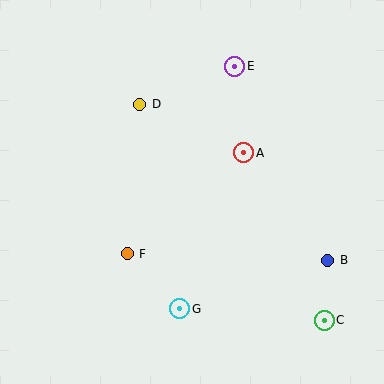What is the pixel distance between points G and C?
The distance between G and C is 145 pixels.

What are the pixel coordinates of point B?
Point B is at (328, 260).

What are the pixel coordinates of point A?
Point A is at (244, 153).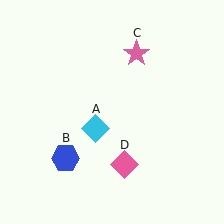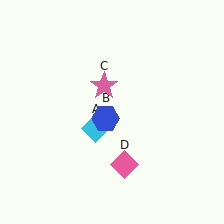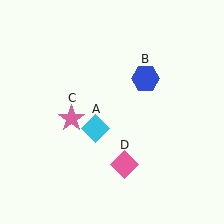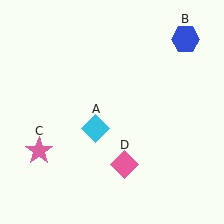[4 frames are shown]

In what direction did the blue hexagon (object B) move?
The blue hexagon (object B) moved up and to the right.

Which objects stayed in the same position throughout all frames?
Cyan diamond (object A) and pink diamond (object D) remained stationary.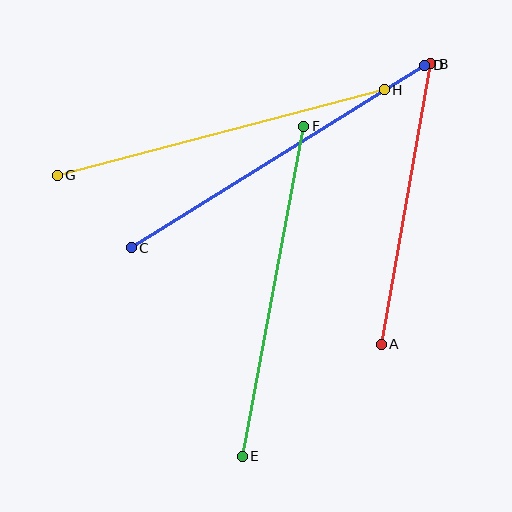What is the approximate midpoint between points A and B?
The midpoint is at approximately (406, 204) pixels.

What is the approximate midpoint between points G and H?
The midpoint is at approximately (221, 132) pixels.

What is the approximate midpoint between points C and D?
The midpoint is at approximately (278, 157) pixels.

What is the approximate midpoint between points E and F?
The midpoint is at approximately (273, 291) pixels.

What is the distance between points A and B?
The distance is approximately 285 pixels.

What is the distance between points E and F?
The distance is approximately 335 pixels.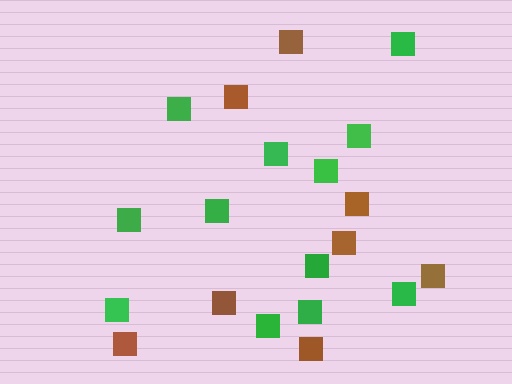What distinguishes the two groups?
There are 2 groups: one group of green squares (12) and one group of brown squares (8).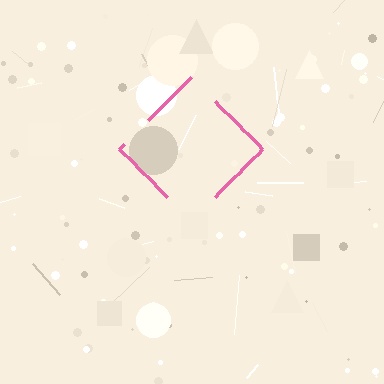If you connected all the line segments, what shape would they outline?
They would outline a diamond.